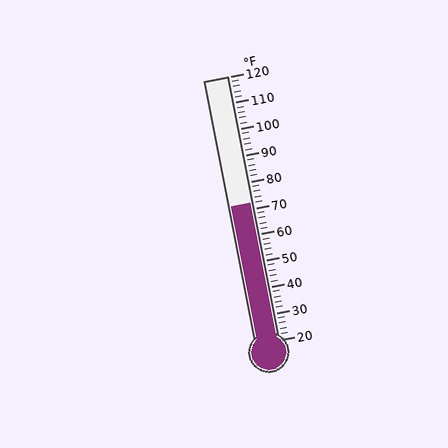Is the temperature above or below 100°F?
The temperature is below 100°F.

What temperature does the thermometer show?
The thermometer shows approximately 72°F.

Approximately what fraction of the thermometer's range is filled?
The thermometer is filled to approximately 50% of its range.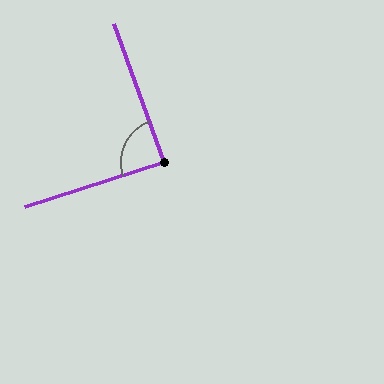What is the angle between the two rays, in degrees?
Approximately 88 degrees.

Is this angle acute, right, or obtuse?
It is approximately a right angle.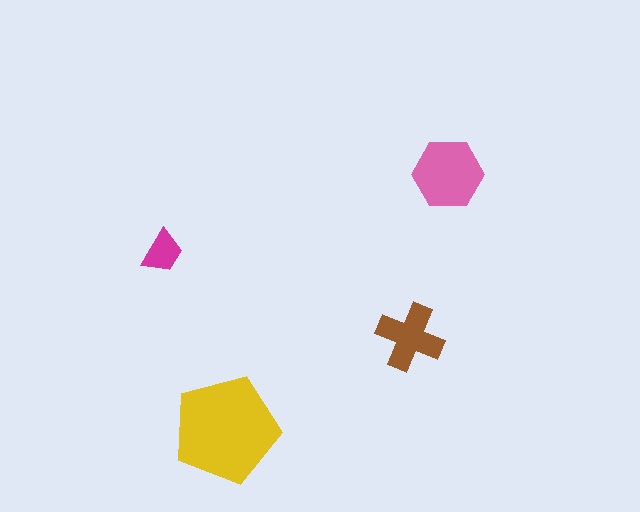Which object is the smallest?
The magenta trapezoid.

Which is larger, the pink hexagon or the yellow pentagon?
The yellow pentagon.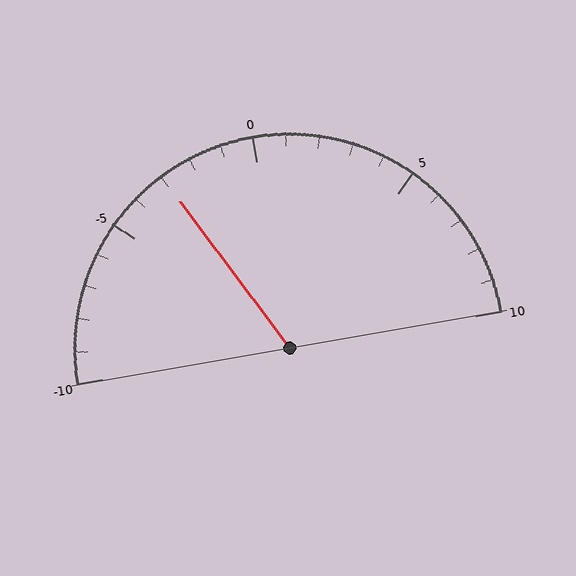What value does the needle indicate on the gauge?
The needle indicates approximately -3.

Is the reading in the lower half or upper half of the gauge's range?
The reading is in the lower half of the range (-10 to 10).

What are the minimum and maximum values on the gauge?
The gauge ranges from -10 to 10.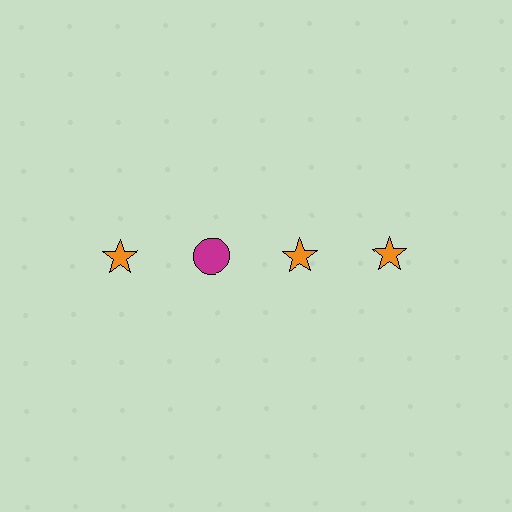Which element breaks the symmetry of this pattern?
The magenta circle in the top row, second from left column breaks the symmetry. All other shapes are orange stars.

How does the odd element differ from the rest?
It differs in both color (magenta instead of orange) and shape (circle instead of star).